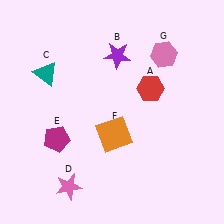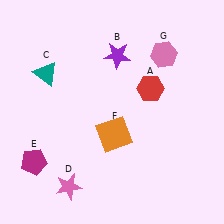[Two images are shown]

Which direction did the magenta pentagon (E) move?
The magenta pentagon (E) moved down.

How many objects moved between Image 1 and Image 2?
1 object moved between the two images.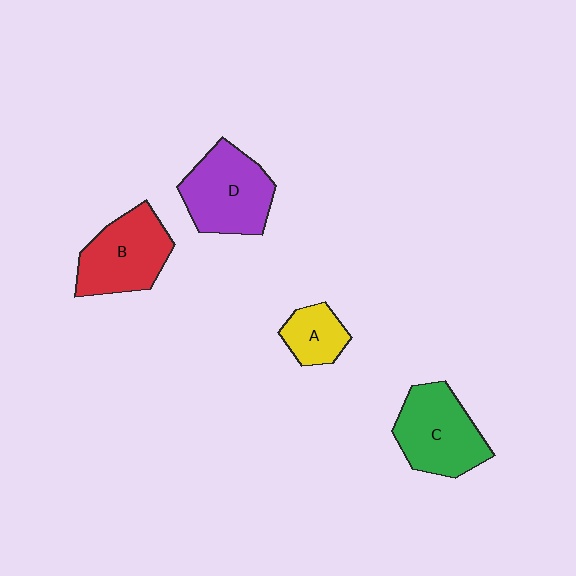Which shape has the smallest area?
Shape A (yellow).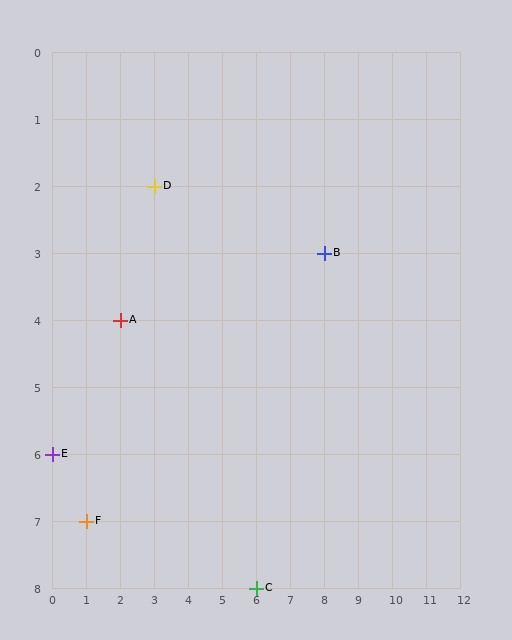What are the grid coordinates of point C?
Point C is at grid coordinates (6, 8).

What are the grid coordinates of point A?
Point A is at grid coordinates (2, 4).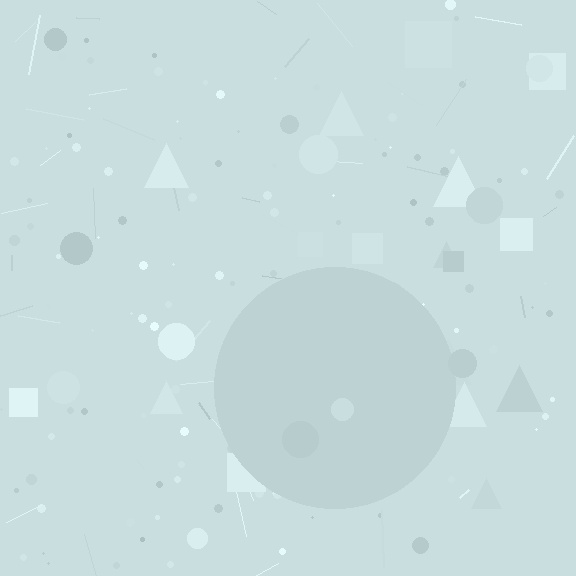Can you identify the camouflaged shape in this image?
The camouflaged shape is a circle.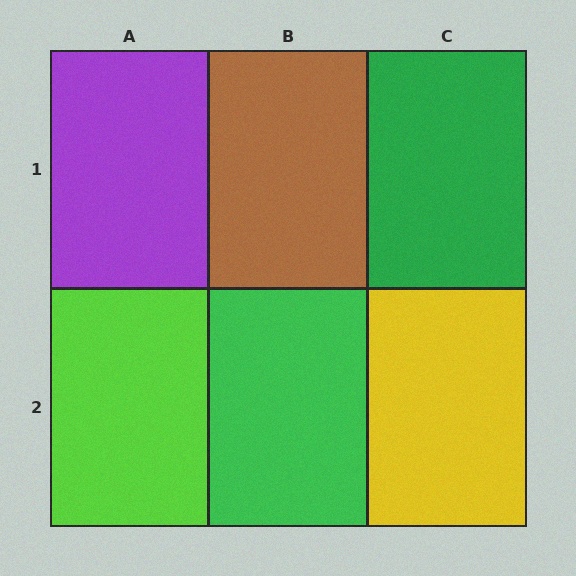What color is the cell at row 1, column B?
Brown.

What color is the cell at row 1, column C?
Green.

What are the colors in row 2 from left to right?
Lime, green, yellow.